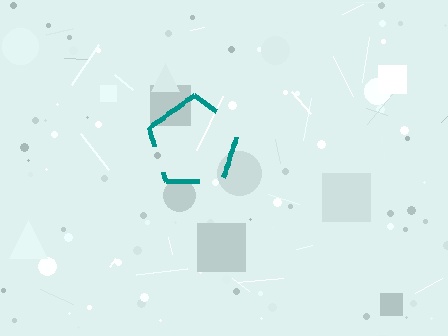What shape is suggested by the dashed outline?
The dashed outline suggests a pentagon.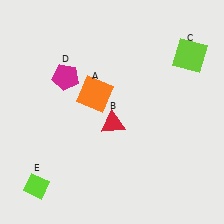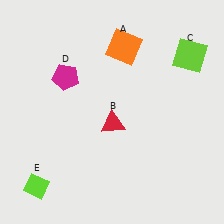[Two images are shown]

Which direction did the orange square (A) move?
The orange square (A) moved up.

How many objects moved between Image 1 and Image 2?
1 object moved between the two images.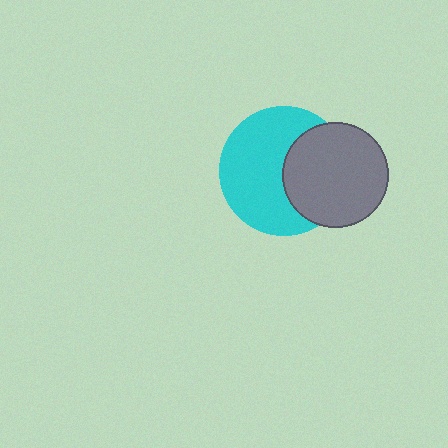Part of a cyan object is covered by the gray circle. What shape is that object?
It is a circle.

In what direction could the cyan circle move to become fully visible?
The cyan circle could move left. That would shift it out from behind the gray circle entirely.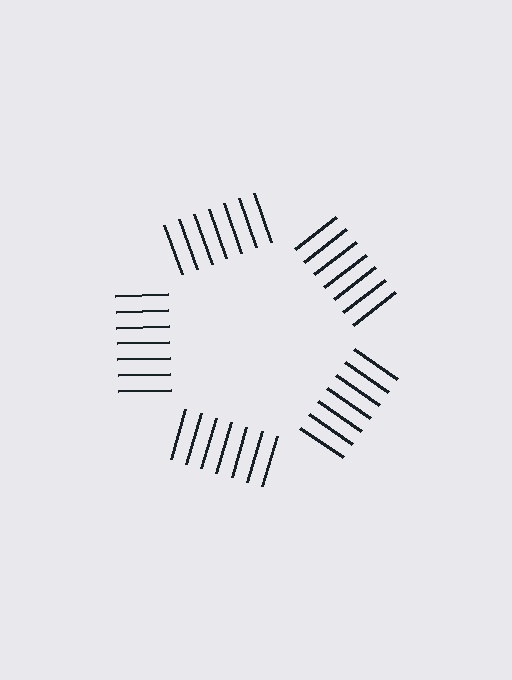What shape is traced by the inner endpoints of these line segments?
An illusory pentagon — the line segments terminate on its edges but no continuous stroke is drawn.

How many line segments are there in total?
35 — 7 along each of the 5 edges.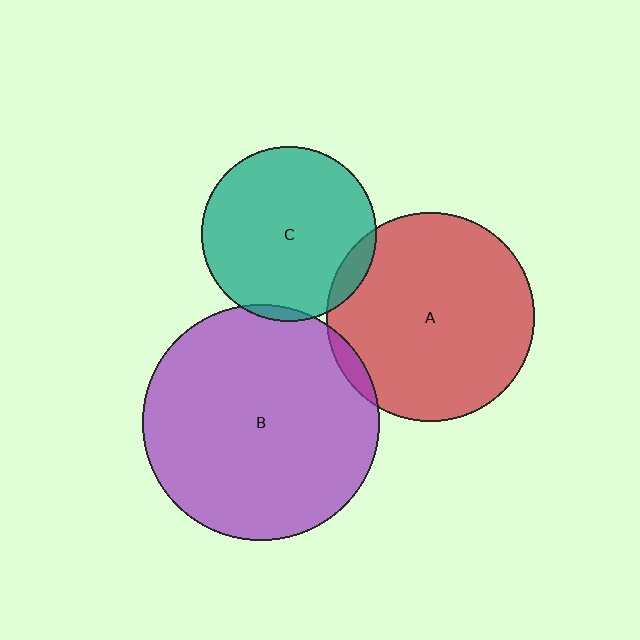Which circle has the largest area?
Circle B (purple).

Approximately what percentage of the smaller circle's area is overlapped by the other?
Approximately 5%.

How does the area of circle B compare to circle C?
Approximately 1.8 times.